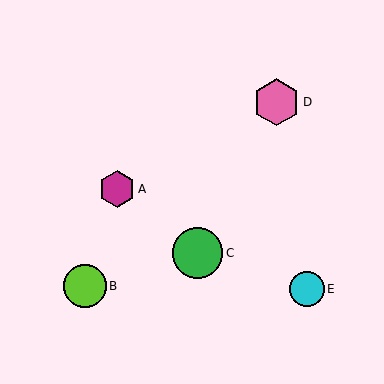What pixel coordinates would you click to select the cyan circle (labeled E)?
Click at (307, 289) to select the cyan circle E.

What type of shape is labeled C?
Shape C is a green circle.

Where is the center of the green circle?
The center of the green circle is at (197, 253).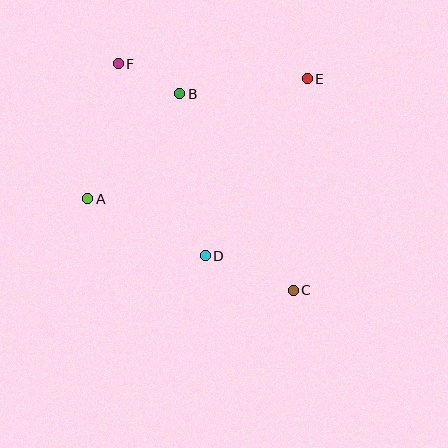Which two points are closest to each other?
Points B and F are closest to each other.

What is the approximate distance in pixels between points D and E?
The distance between D and E is approximately 204 pixels.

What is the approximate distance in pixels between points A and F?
The distance between A and F is approximately 138 pixels.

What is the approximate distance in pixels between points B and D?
The distance between B and D is approximately 164 pixels.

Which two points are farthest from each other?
Points C and F are farthest from each other.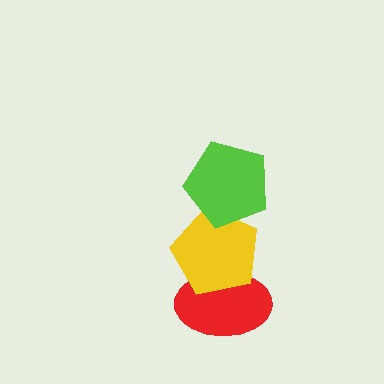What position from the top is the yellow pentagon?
The yellow pentagon is 2nd from the top.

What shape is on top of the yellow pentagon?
The lime pentagon is on top of the yellow pentagon.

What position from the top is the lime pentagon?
The lime pentagon is 1st from the top.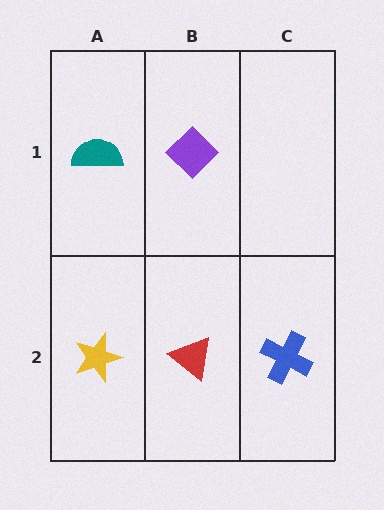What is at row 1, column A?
A teal semicircle.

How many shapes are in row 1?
2 shapes.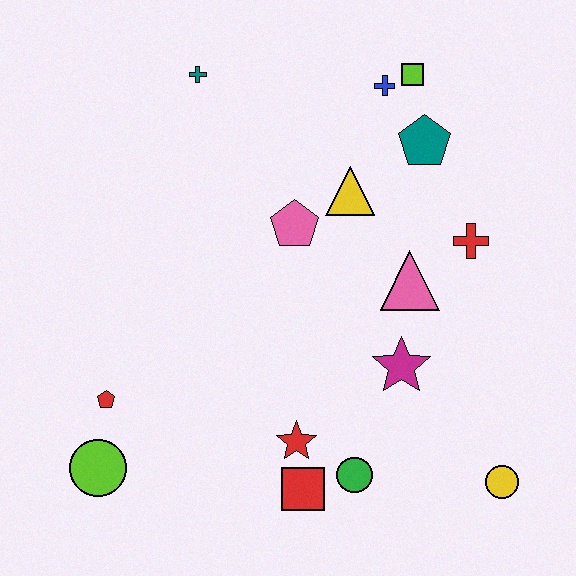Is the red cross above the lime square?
No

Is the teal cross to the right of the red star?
No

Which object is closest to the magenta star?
The pink triangle is closest to the magenta star.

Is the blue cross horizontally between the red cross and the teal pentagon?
No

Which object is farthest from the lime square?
The lime circle is farthest from the lime square.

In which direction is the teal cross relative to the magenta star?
The teal cross is above the magenta star.